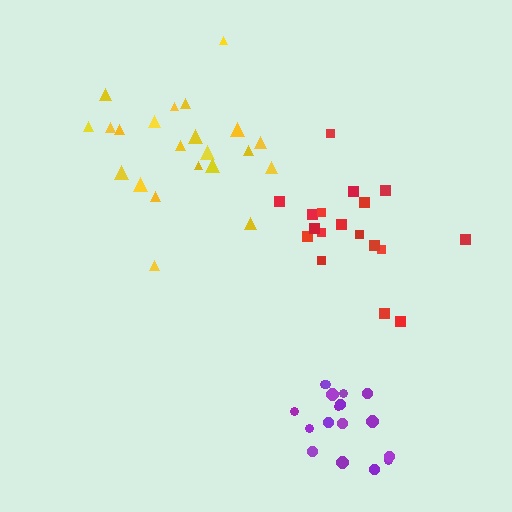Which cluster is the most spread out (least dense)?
Yellow.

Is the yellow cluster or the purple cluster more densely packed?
Purple.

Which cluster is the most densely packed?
Purple.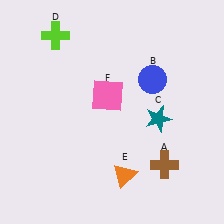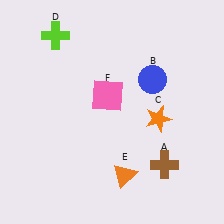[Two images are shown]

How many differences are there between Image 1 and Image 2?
There is 1 difference between the two images.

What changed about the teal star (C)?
In Image 1, C is teal. In Image 2, it changed to orange.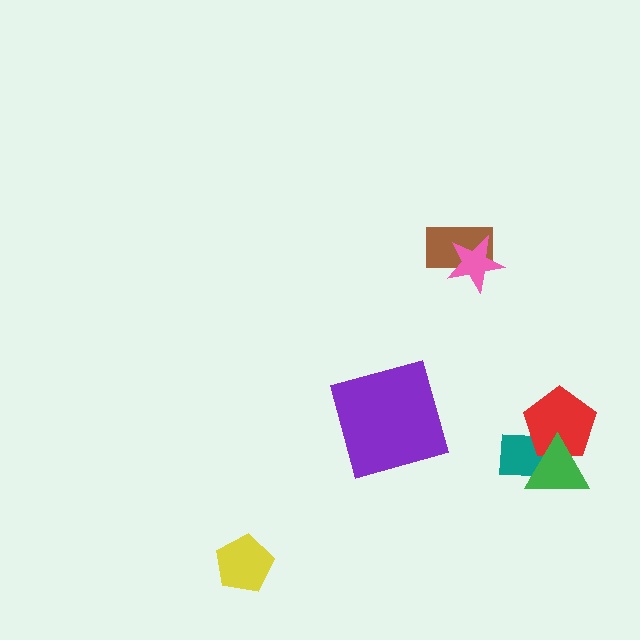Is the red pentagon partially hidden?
Yes, it is partially covered by another shape.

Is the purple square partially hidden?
No, no other shape covers it.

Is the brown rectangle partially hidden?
Yes, it is partially covered by another shape.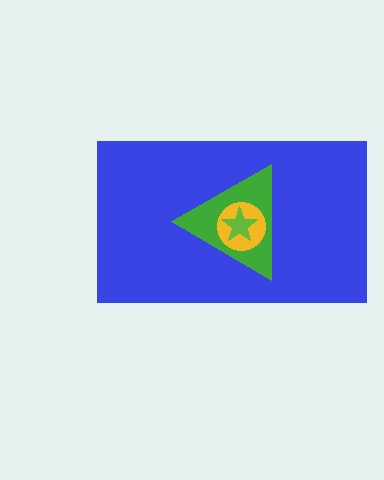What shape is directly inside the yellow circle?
The lime star.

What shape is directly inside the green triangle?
The yellow circle.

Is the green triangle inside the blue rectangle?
Yes.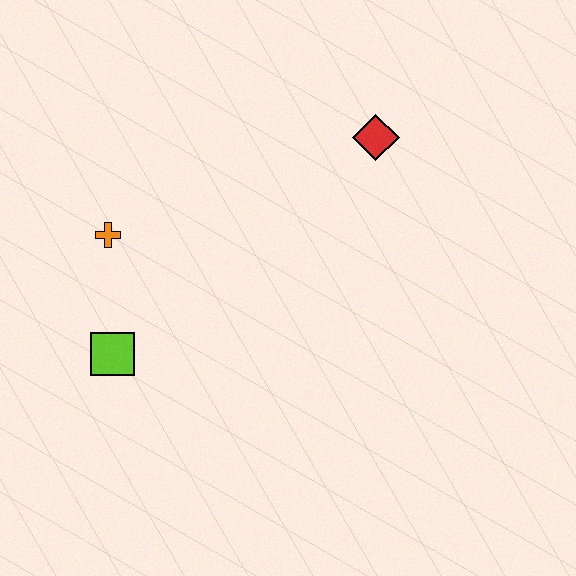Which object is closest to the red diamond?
The orange cross is closest to the red diamond.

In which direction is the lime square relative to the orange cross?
The lime square is below the orange cross.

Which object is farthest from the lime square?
The red diamond is farthest from the lime square.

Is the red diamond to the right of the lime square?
Yes